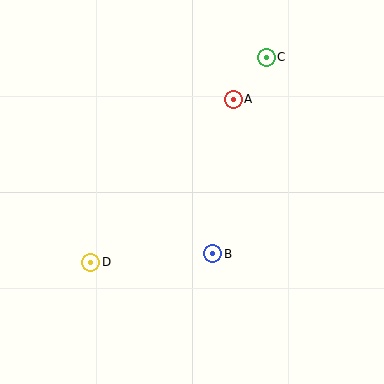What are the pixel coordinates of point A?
Point A is at (233, 99).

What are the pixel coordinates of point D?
Point D is at (91, 262).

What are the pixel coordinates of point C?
Point C is at (266, 57).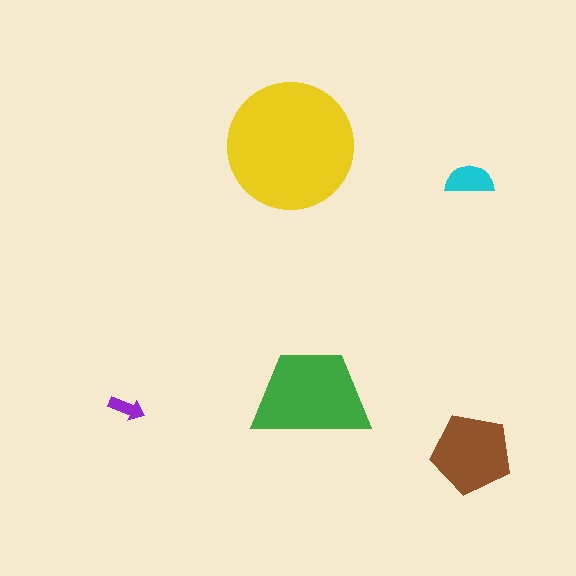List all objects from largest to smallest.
The yellow circle, the green trapezoid, the brown pentagon, the cyan semicircle, the purple arrow.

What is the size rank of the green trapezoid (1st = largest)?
2nd.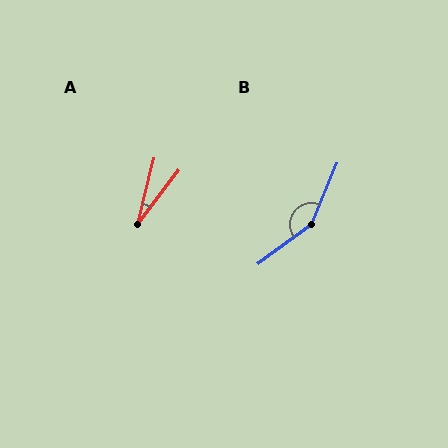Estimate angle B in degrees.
Approximately 149 degrees.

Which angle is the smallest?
A, at approximately 23 degrees.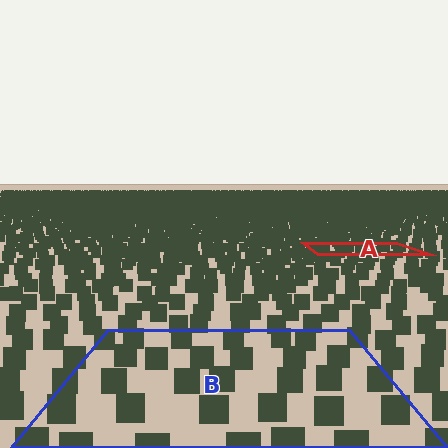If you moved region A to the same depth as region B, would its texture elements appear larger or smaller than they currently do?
They would appear larger. At a closer depth, the same texture elements are projected at a bigger on-screen size.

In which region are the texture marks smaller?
The texture marks are smaller in region A, because it is farther away.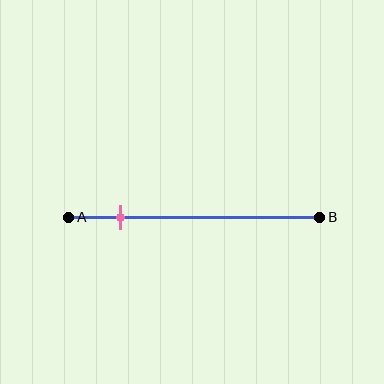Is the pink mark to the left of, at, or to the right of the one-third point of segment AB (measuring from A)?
The pink mark is to the left of the one-third point of segment AB.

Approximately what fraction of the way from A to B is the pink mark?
The pink mark is approximately 20% of the way from A to B.